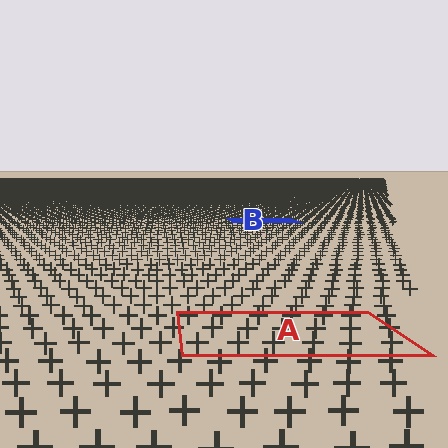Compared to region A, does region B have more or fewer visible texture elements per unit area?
Region B has more texture elements per unit area — they are packed more densely because it is farther away.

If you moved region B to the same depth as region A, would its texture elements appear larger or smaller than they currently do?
They would appear larger. At a closer depth, the same texture elements are projected at a bigger on-screen size.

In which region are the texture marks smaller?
The texture marks are smaller in region B, because it is farther away.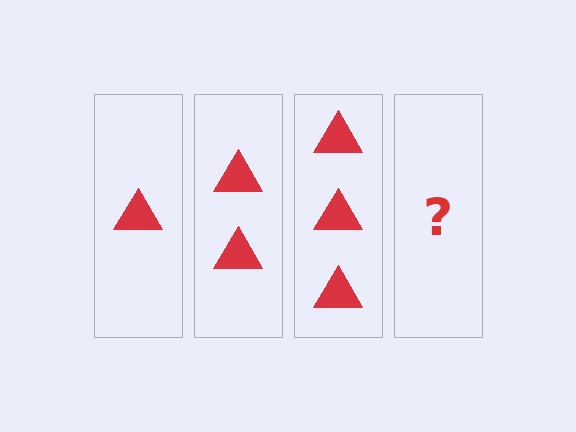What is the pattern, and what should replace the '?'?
The pattern is that each step adds one more triangle. The '?' should be 4 triangles.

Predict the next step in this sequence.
The next step is 4 triangles.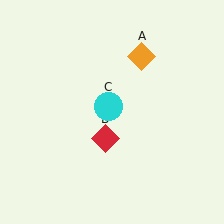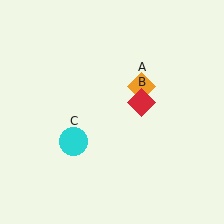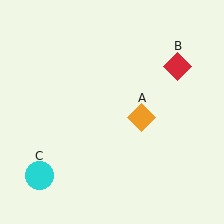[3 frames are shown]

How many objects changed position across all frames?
3 objects changed position: orange diamond (object A), red diamond (object B), cyan circle (object C).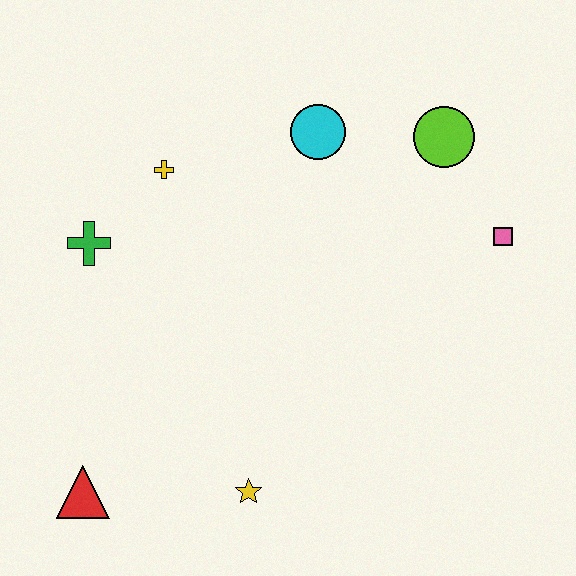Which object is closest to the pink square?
The lime circle is closest to the pink square.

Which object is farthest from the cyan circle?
The red triangle is farthest from the cyan circle.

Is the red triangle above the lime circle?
No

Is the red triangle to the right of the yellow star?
No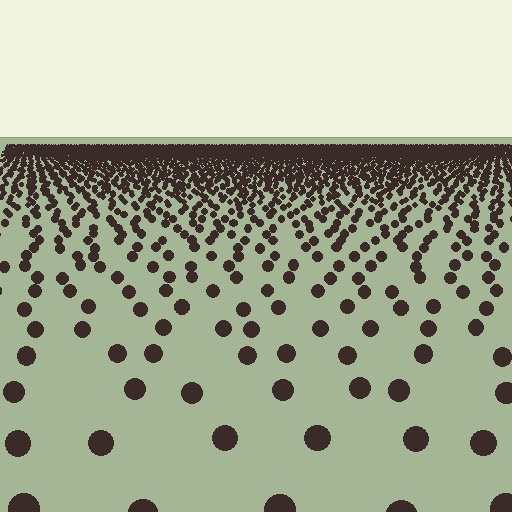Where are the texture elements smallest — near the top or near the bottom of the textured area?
Near the top.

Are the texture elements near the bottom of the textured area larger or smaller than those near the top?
Larger. Near the bottom, elements are closer to the viewer and appear at a bigger on-screen size.